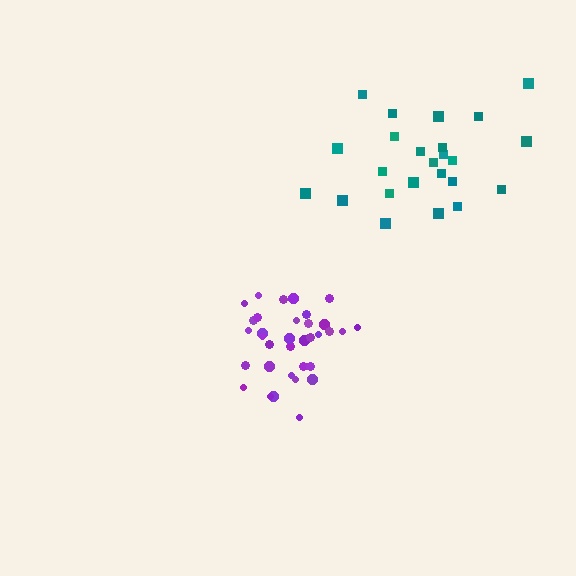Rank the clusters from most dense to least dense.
purple, teal.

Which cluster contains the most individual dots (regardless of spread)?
Purple (34).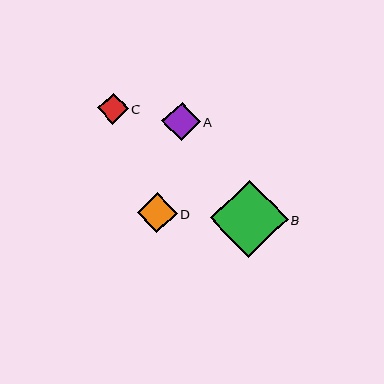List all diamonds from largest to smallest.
From largest to smallest: B, D, A, C.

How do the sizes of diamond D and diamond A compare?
Diamond D and diamond A are approximately the same size.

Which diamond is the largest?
Diamond B is the largest with a size of approximately 77 pixels.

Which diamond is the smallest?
Diamond C is the smallest with a size of approximately 31 pixels.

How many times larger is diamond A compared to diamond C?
Diamond A is approximately 1.2 times the size of diamond C.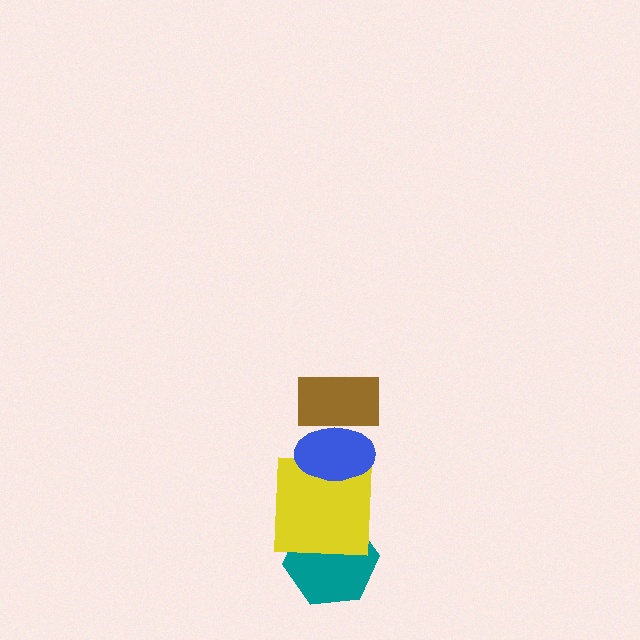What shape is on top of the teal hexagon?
The yellow square is on top of the teal hexagon.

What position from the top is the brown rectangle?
The brown rectangle is 1st from the top.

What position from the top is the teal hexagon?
The teal hexagon is 4th from the top.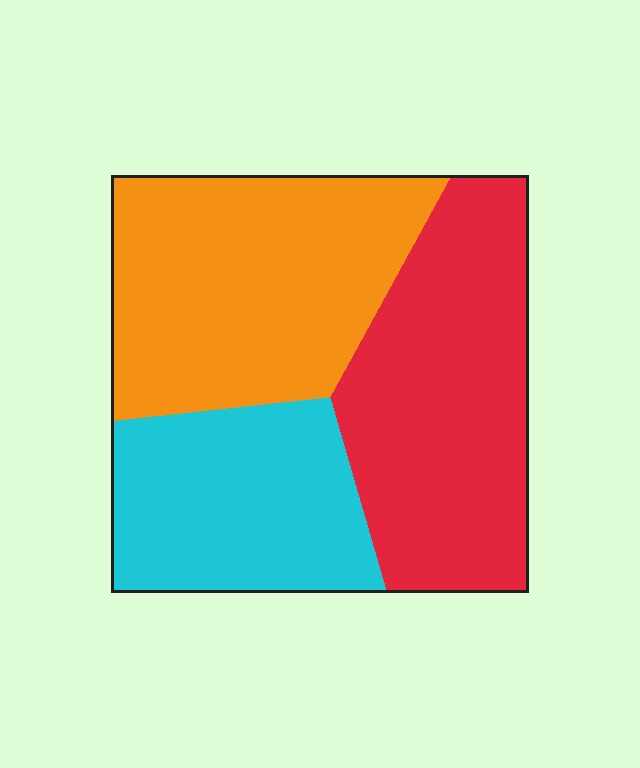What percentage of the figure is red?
Red takes up about three eighths (3/8) of the figure.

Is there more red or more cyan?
Red.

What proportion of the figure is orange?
Orange takes up between a third and a half of the figure.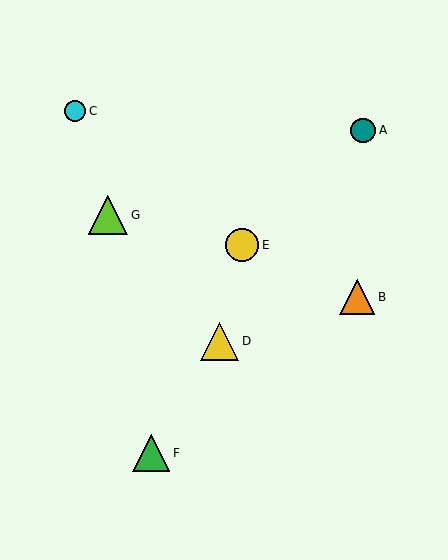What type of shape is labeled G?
Shape G is a lime triangle.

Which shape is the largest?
The lime triangle (labeled G) is the largest.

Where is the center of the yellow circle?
The center of the yellow circle is at (242, 245).